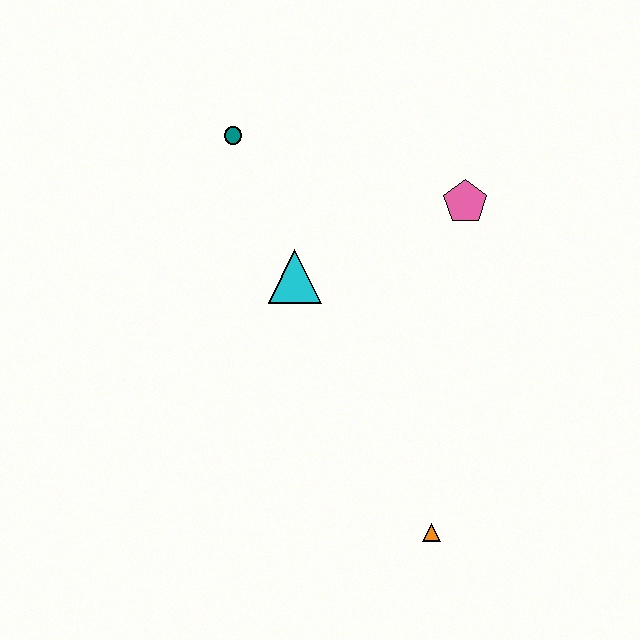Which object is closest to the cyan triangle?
The teal circle is closest to the cyan triangle.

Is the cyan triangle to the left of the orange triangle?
Yes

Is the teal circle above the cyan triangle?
Yes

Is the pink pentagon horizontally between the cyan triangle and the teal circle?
No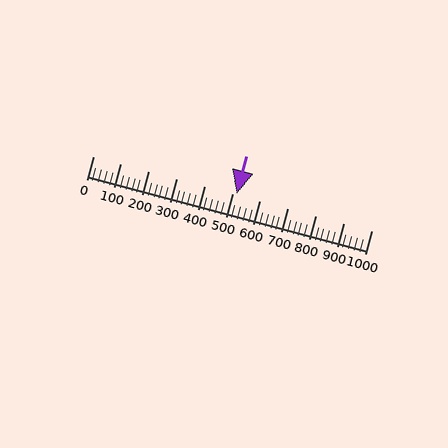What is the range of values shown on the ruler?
The ruler shows values from 0 to 1000.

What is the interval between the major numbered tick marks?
The major tick marks are spaced 100 units apart.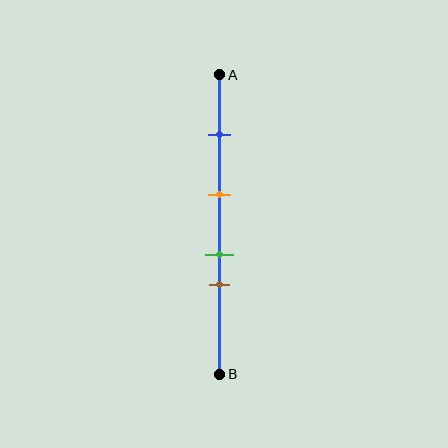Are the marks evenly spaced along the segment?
No, the marks are not evenly spaced.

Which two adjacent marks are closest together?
The green and brown marks are the closest adjacent pair.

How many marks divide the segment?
There are 4 marks dividing the segment.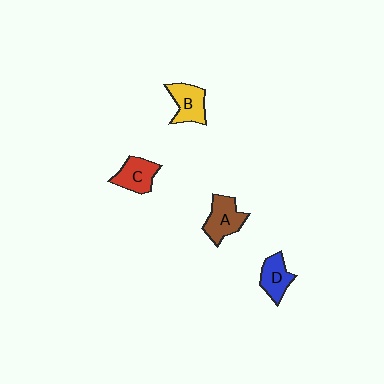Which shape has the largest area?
Shape A (brown).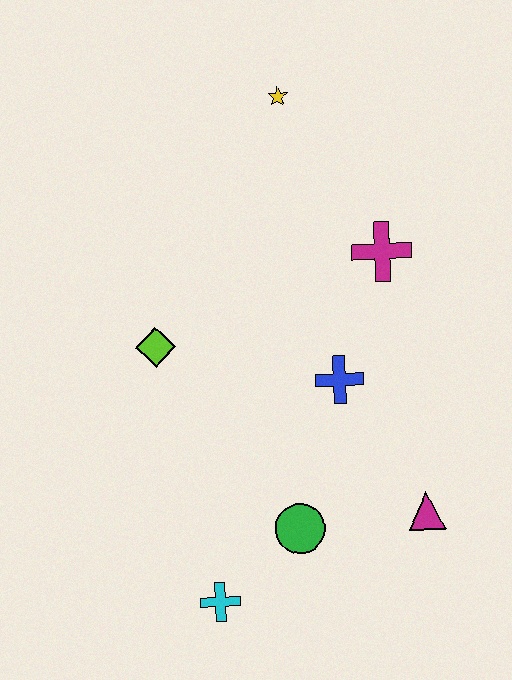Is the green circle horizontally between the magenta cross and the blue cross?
No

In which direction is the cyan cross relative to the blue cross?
The cyan cross is below the blue cross.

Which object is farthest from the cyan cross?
The yellow star is farthest from the cyan cross.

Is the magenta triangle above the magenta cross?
No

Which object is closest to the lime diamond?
The blue cross is closest to the lime diamond.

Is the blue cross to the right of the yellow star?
Yes